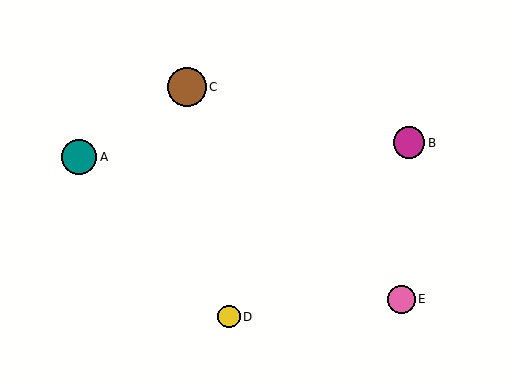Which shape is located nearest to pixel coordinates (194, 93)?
The brown circle (labeled C) at (187, 87) is nearest to that location.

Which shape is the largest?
The brown circle (labeled C) is the largest.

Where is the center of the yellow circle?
The center of the yellow circle is at (229, 317).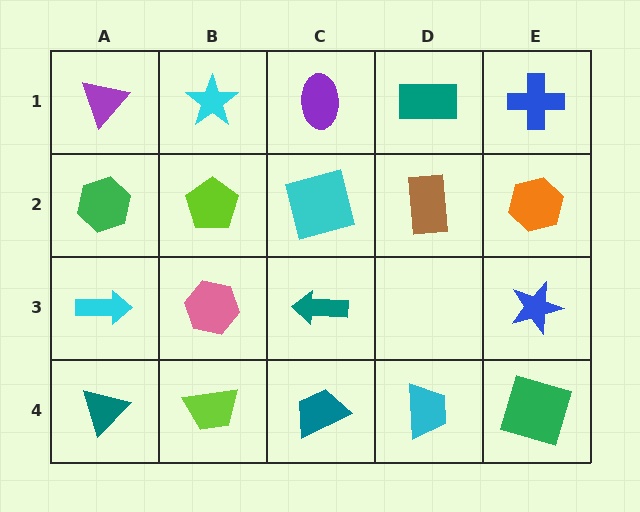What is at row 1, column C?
A purple ellipse.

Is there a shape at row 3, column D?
No, that cell is empty.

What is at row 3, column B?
A pink hexagon.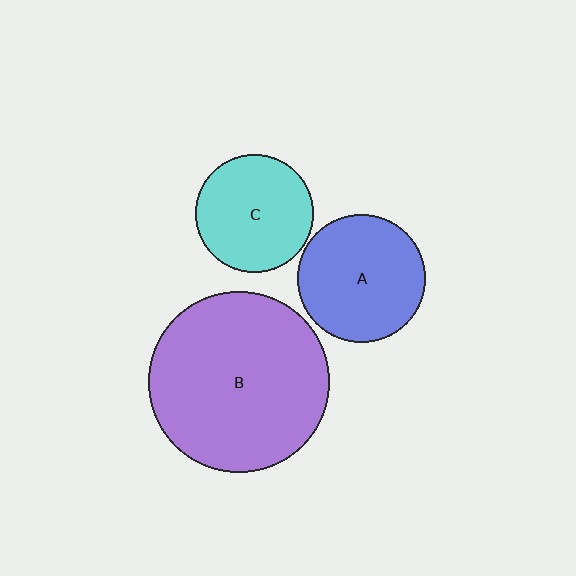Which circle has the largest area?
Circle B (purple).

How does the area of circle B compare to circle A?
Approximately 2.0 times.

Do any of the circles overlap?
No, none of the circles overlap.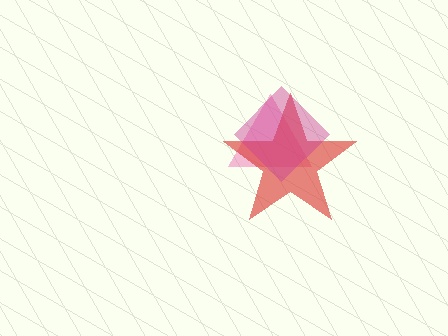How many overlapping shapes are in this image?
There are 3 overlapping shapes in the image.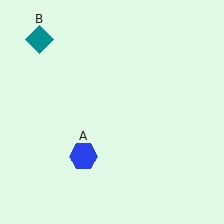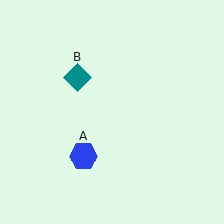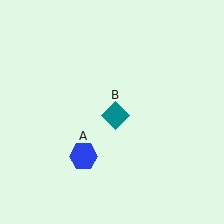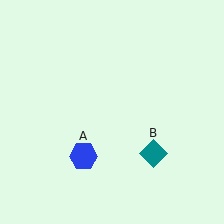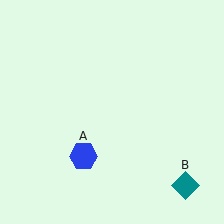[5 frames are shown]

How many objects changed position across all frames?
1 object changed position: teal diamond (object B).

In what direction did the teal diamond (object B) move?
The teal diamond (object B) moved down and to the right.